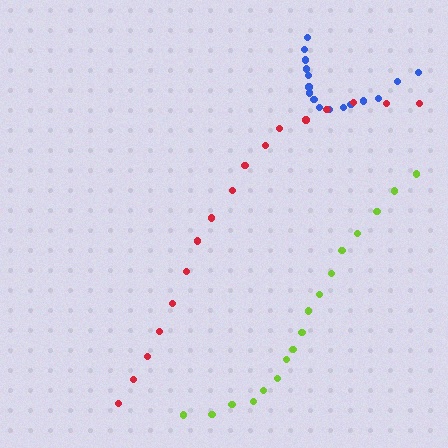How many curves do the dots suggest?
There are 3 distinct paths.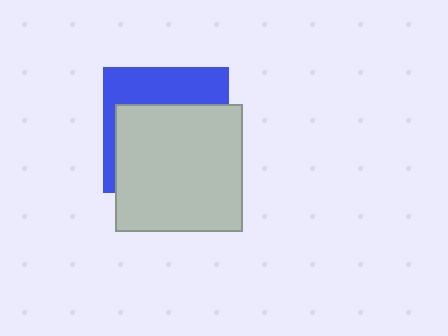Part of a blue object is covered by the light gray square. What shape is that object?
It is a square.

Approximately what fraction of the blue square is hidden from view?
Roughly 65% of the blue square is hidden behind the light gray square.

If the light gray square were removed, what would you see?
You would see the complete blue square.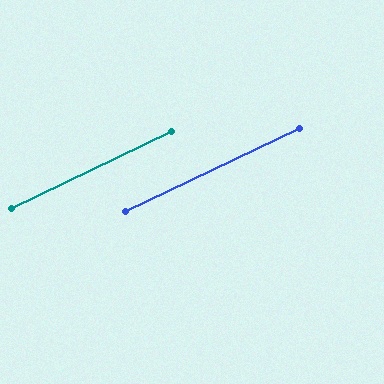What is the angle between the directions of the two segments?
Approximately 0 degrees.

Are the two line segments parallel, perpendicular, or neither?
Parallel — their directions differ by only 0.5°.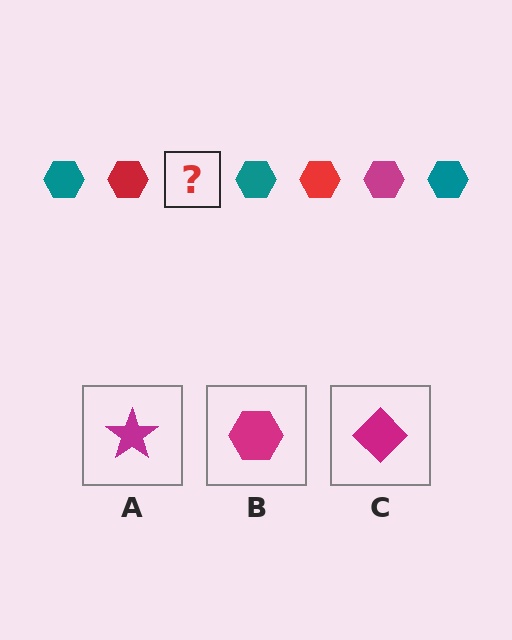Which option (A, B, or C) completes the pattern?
B.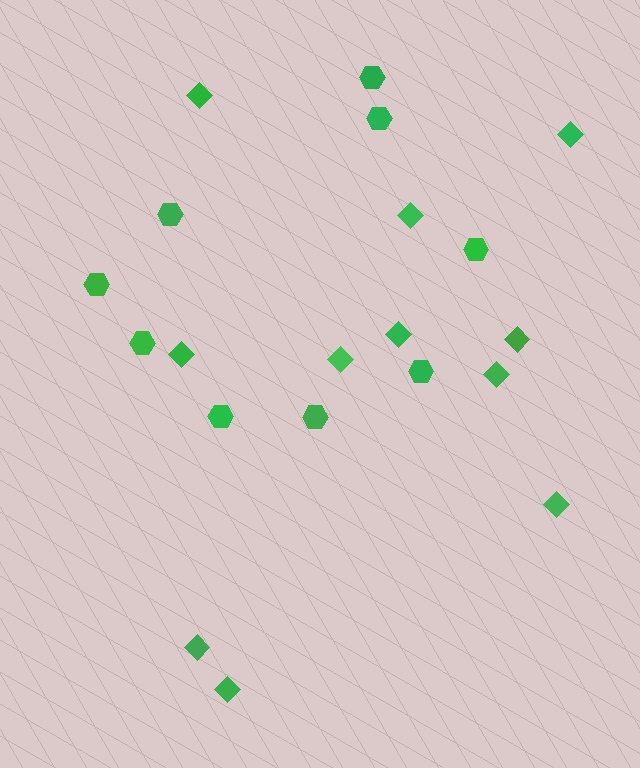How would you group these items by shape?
There are 2 groups: one group of hexagons (9) and one group of diamonds (11).